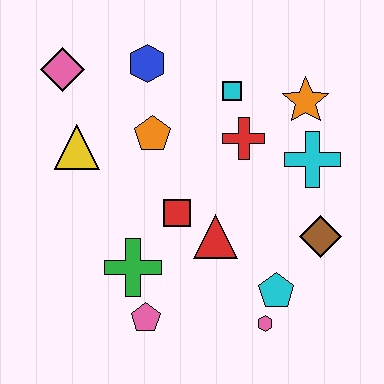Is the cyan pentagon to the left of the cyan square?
No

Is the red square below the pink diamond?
Yes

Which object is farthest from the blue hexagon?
The pink hexagon is farthest from the blue hexagon.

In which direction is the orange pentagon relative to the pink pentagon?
The orange pentagon is above the pink pentagon.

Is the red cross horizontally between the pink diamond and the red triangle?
No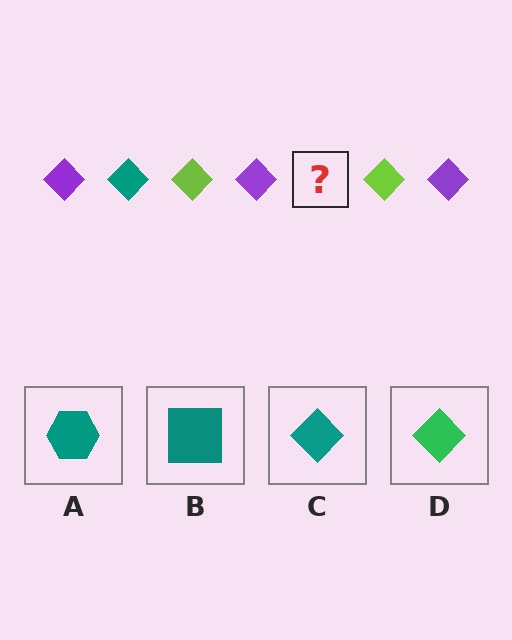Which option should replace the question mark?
Option C.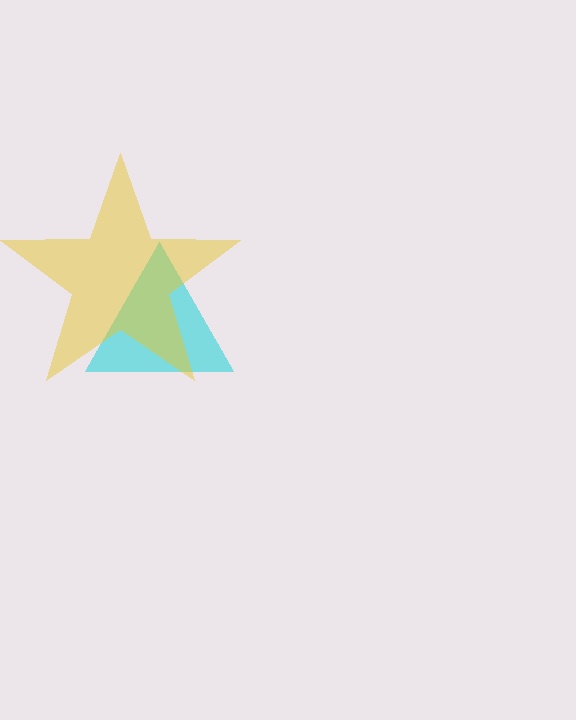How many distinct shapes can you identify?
There are 2 distinct shapes: a cyan triangle, a yellow star.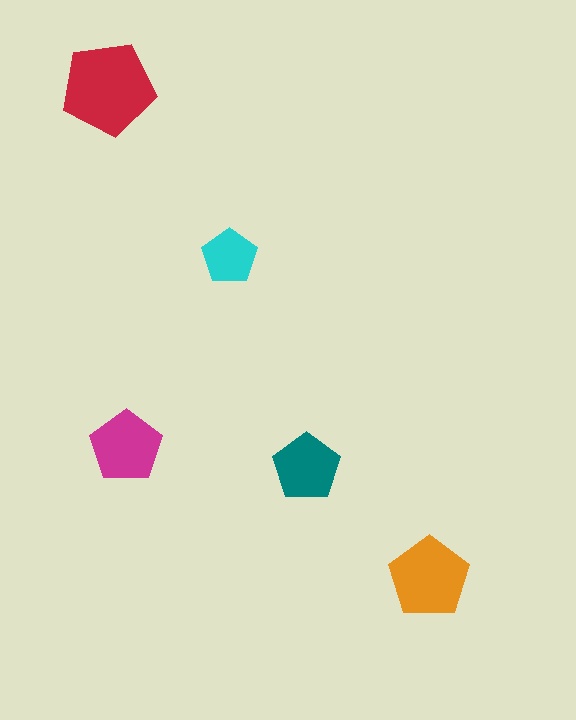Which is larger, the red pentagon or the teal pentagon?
The red one.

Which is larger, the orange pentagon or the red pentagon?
The red one.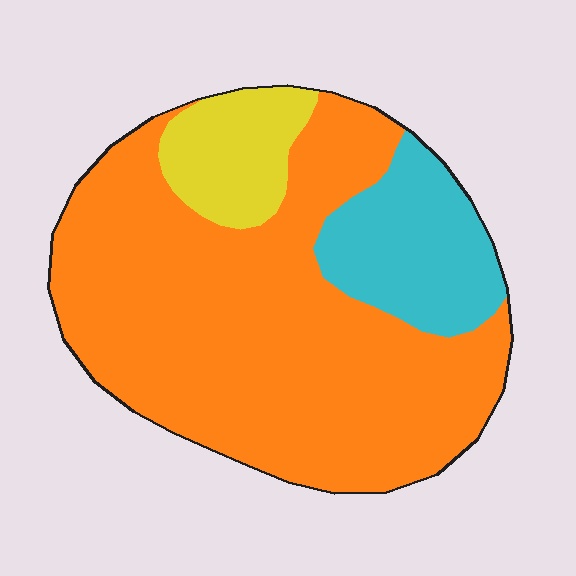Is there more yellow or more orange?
Orange.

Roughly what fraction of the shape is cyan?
Cyan takes up about one sixth (1/6) of the shape.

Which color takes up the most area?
Orange, at roughly 70%.